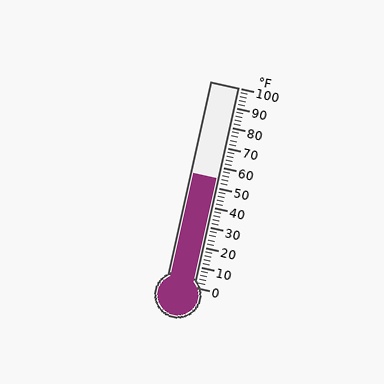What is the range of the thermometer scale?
The thermometer scale ranges from 0°F to 100°F.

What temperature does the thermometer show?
The thermometer shows approximately 54°F.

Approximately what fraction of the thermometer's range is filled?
The thermometer is filled to approximately 55% of its range.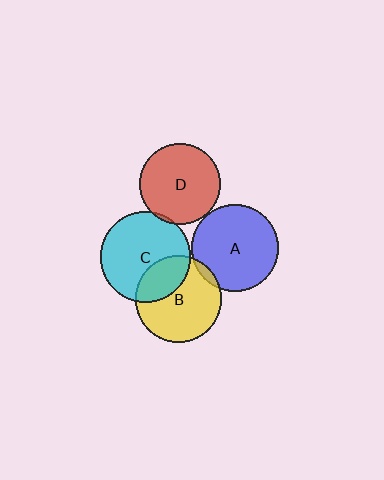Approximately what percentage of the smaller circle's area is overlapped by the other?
Approximately 30%.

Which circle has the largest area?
Circle C (cyan).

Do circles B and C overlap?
Yes.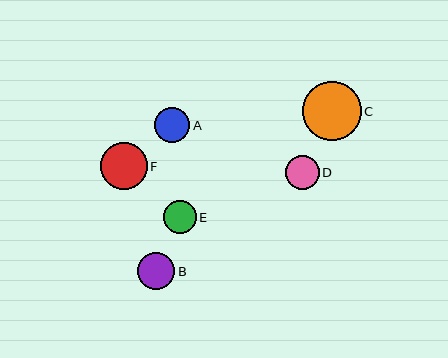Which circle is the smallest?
Circle E is the smallest with a size of approximately 33 pixels.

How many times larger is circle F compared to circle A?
Circle F is approximately 1.3 times the size of circle A.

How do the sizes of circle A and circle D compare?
Circle A and circle D are approximately the same size.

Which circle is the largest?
Circle C is the largest with a size of approximately 59 pixels.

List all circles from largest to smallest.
From largest to smallest: C, F, B, A, D, E.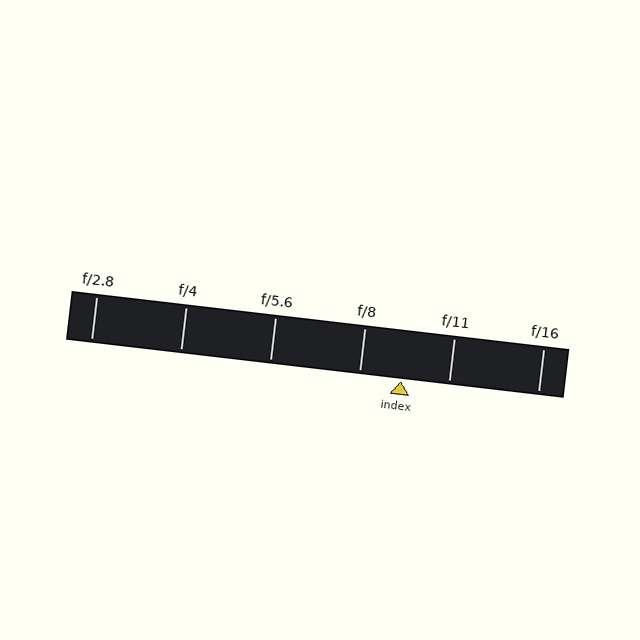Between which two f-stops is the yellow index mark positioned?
The index mark is between f/8 and f/11.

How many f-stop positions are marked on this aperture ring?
There are 6 f-stop positions marked.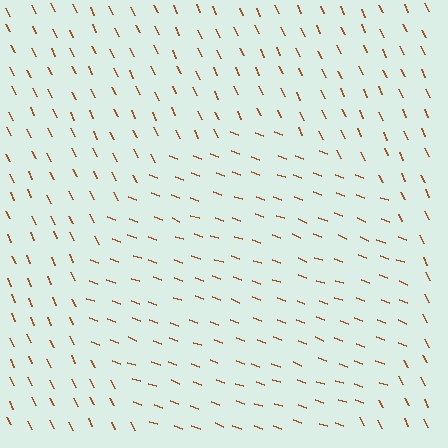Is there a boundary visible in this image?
Yes, there is a texture boundary formed by a change in line orientation.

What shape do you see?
I see a circle.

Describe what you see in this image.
The image is filled with small brown line segments. A circle region in the image has lines oriented differently from the surrounding lines, creating a visible texture boundary.